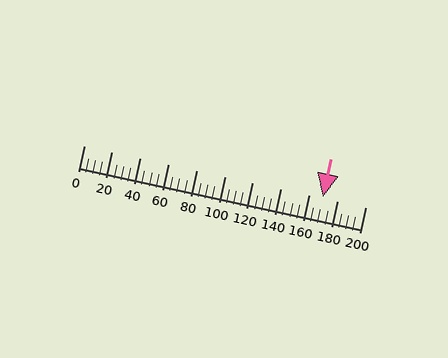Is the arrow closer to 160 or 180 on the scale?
The arrow is closer to 180.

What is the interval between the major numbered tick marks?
The major tick marks are spaced 20 units apart.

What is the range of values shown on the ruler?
The ruler shows values from 0 to 200.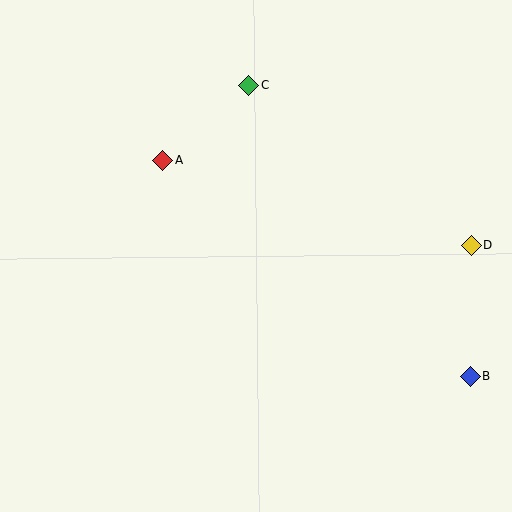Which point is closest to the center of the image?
Point A at (163, 160) is closest to the center.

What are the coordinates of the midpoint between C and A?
The midpoint between C and A is at (206, 123).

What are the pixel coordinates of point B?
Point B is at (470, 376).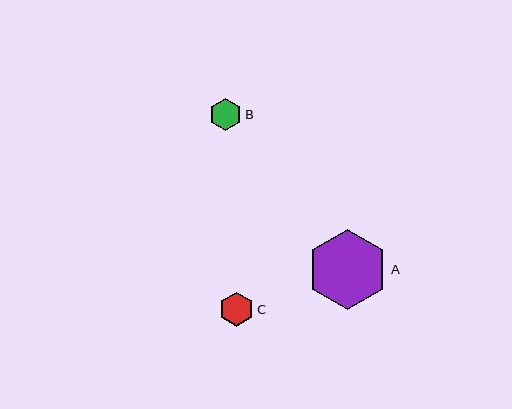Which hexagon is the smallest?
Hexagon B is the smallest with a size of approximately 32 pixels.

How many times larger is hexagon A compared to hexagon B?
Hexagon A is approximately 2.5 times the size of hexagon B.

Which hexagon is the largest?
Hexagon A is the largest with a size of approximately 81 pixels.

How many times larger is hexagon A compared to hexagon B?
Hexagon A is approximately 2.5 times the size of hexagon B.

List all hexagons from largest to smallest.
From largest to smallest: A, C, B.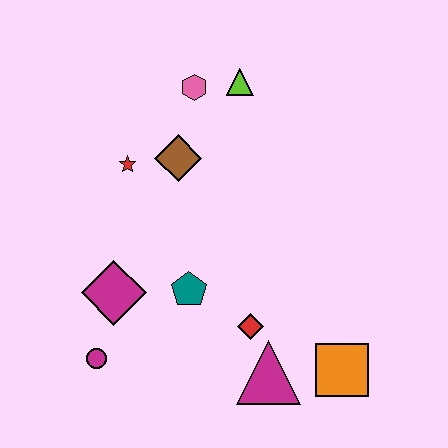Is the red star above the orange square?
Yes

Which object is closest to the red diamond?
The magenta triangle is closest to the red diamond.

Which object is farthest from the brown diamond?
The orange square is farthest from the brown diamond.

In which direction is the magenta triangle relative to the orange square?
The magenta triangle is to the left of the orange square.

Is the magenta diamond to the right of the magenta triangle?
No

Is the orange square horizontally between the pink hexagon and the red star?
No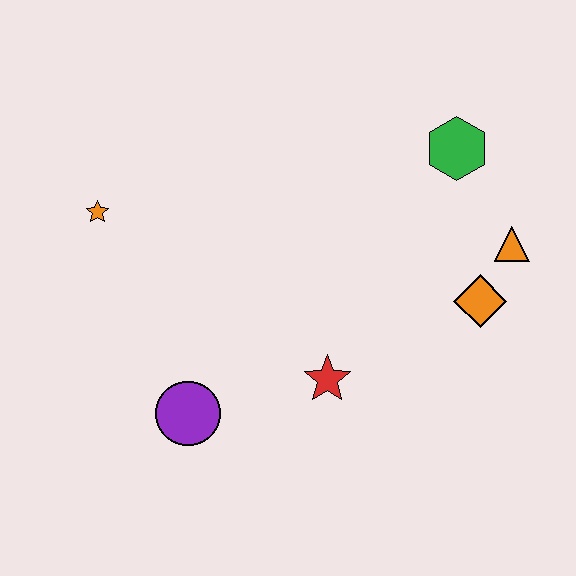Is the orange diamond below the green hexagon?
Yes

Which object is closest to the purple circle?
The red star is closest to the purple circle.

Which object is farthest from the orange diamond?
The orange star is farthest from the orange diamond.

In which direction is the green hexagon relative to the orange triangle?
The green hexagon is above the orange triangle.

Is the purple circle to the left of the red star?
Yes